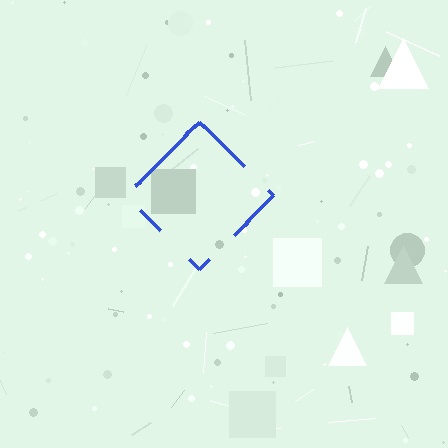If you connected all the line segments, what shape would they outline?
They would outline a diamond.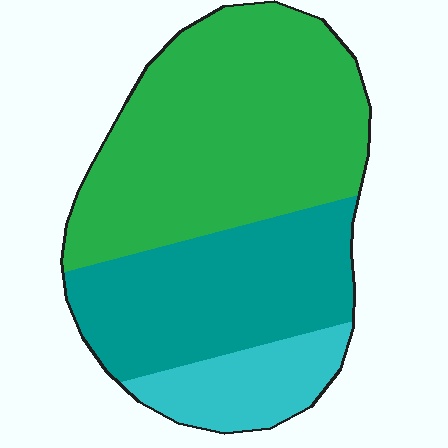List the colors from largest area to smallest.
From largest to smallest: green, teal, cyan.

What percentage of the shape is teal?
Teal takes up about one third (1/3) of the shape.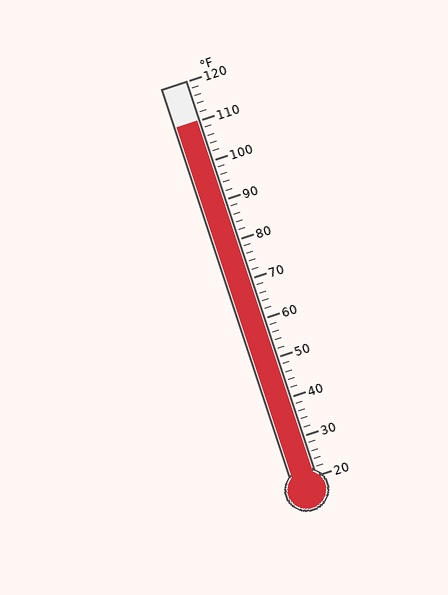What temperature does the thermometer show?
The thermometer shows approximately 110°F.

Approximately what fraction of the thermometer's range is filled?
The thermometer is filled to approximately 90% of its range.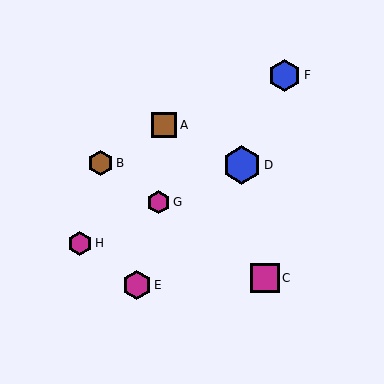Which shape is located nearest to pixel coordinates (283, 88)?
The blue hexagon (labeled F) at (285, 75) is nearest to that location.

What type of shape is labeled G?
Shape G is a magenta hexagon.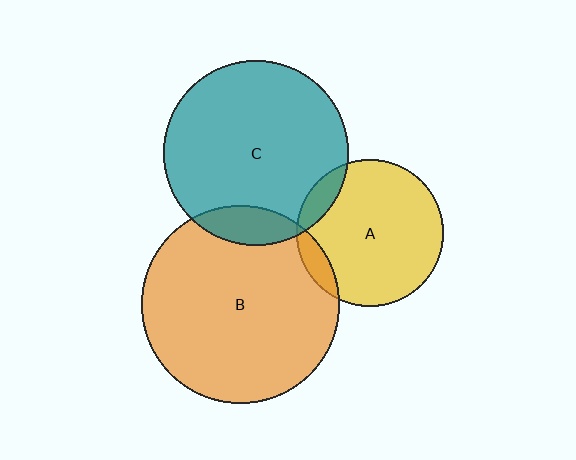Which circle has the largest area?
Circle B (orange).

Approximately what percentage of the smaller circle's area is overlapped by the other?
Approximately 10%.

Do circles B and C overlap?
Yes.